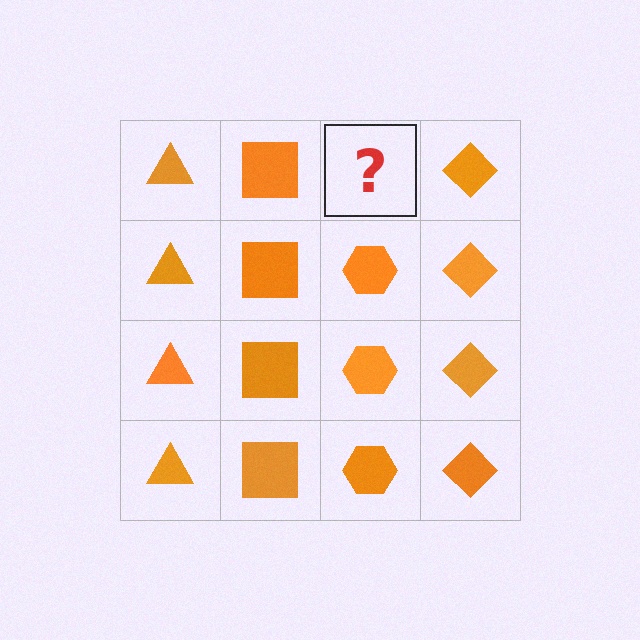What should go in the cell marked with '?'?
The missing cell should contain an orange hexagon.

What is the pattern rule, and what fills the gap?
The rule is that each column has a consistent shape. The gap should be filled with an orange hexagon.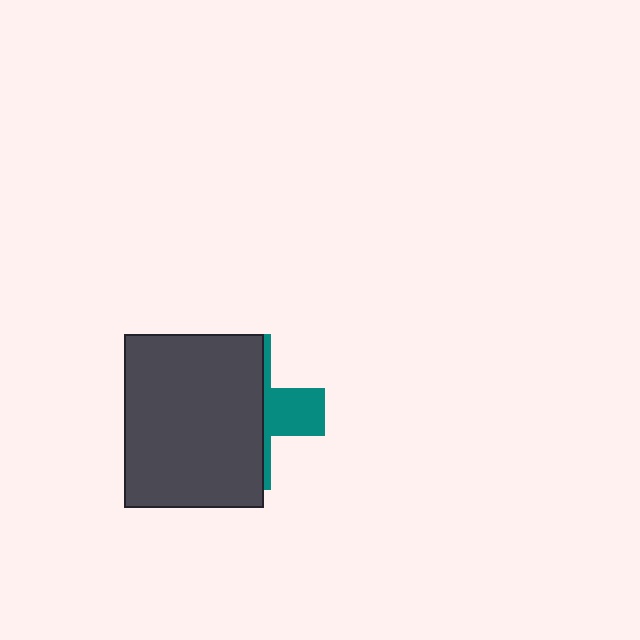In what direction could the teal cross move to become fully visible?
The teal cross could move right. That would shift it out from behind the dark gray rectangle entirely.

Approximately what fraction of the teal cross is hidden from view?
Roughly 70% of the teal cross is hidden behind the dark gray rectangle.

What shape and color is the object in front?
The object in front is a dark gray rectangle.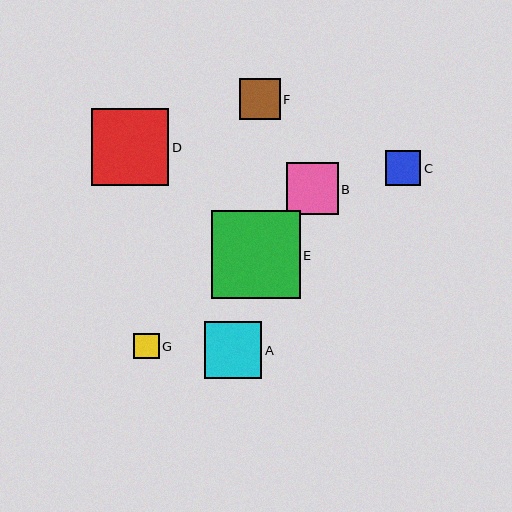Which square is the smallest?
Square G is the smallest with a size of approximately 26 pixels.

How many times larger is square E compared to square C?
Square E is approximately 2.5 times the size of square C.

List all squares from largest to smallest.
From largest to smallest: E, D, A, B, F, C, G.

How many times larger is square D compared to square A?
Square D is approximately 1.4 times the size of square A.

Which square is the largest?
Square E is the largest with a size of approximately 89 pixels.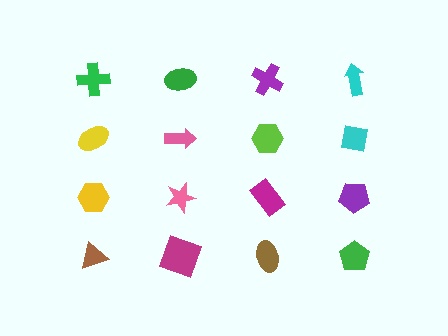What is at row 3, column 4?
A purple pentagon.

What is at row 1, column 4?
A cyan arrow.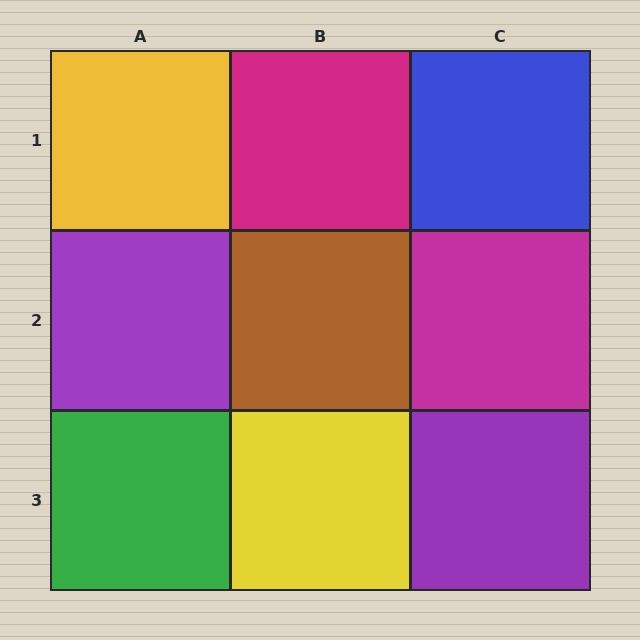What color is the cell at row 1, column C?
Blue.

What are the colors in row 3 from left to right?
Green, yellow, purple.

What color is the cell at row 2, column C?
Magenta.